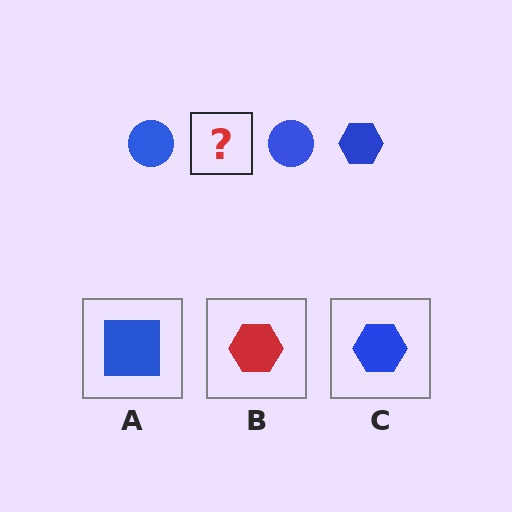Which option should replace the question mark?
Option C.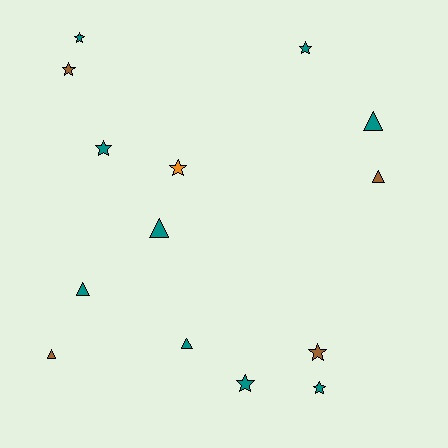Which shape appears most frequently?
Star, with 8 objects.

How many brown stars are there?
There are 2 brown stars.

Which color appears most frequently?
Teal, with 9 objects.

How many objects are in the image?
There are 14 objects.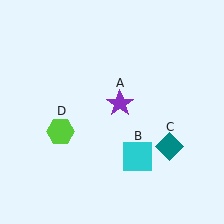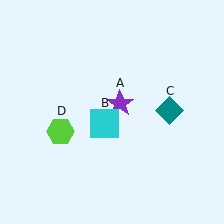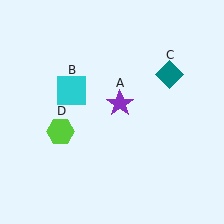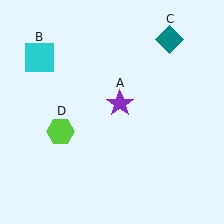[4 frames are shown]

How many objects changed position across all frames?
2 objects changed position: cyan square (object B), teal diamond (object C).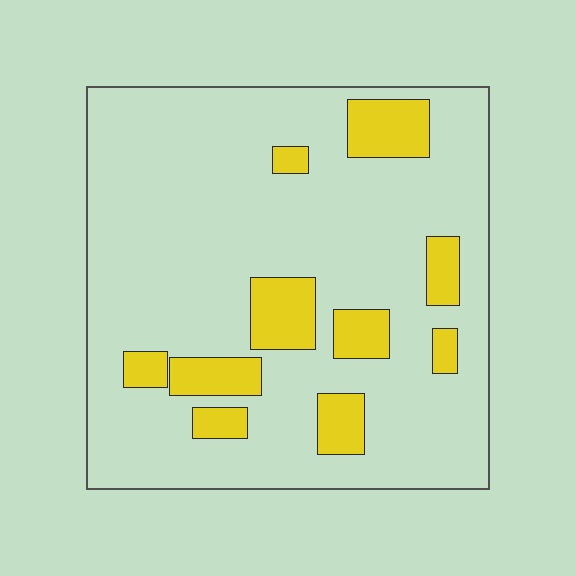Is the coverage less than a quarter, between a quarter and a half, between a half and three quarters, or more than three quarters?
Less than a quarter.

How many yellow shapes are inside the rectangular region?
10.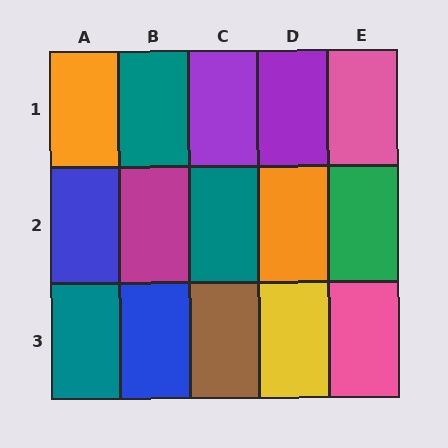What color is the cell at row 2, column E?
Green.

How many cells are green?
1 cell is green.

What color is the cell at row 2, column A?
Blue.